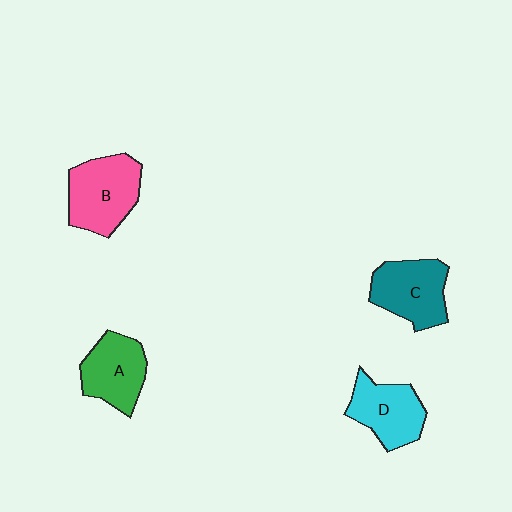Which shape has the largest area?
Shape B (pink).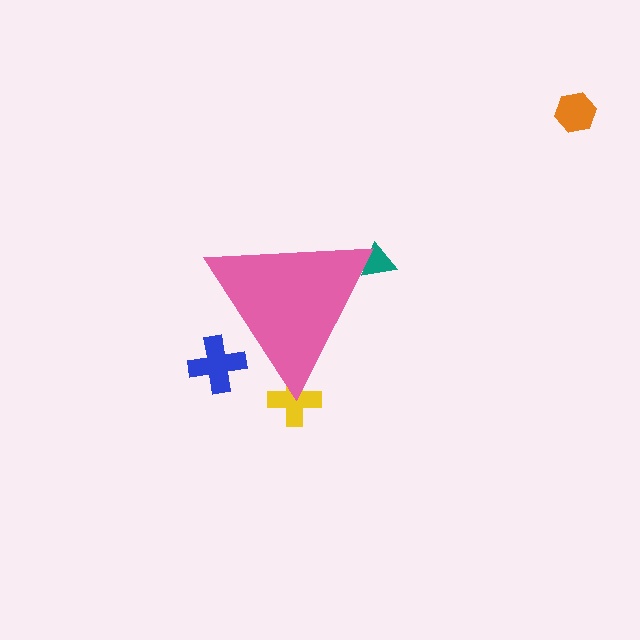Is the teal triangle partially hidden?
Yes, the teal triangle is partially hidden behind the pink triangle.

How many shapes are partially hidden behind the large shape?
3 shapes are partially hidden.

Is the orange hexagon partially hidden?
No, the orange hexagon is fully visible.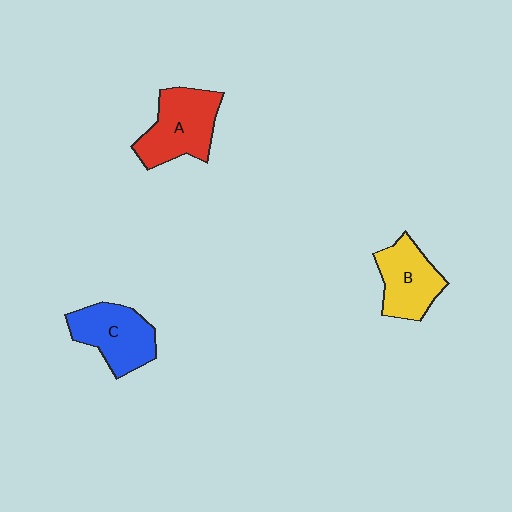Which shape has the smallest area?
Shape B (yellow).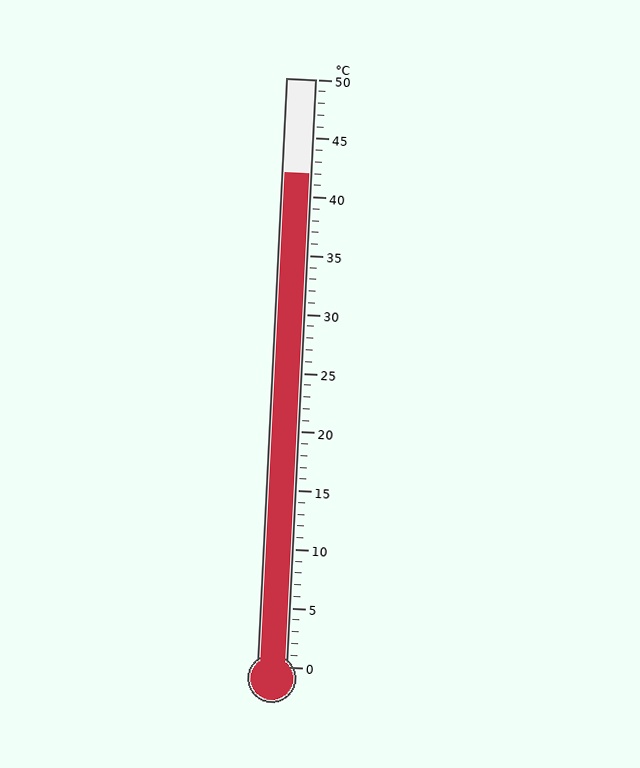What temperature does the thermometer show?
The thermometer shows approximately 42°C.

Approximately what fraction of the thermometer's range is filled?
The thermometer is filled to approximately 85% of its range.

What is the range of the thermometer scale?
The thermometer scale ranges from 0°C to 50°C.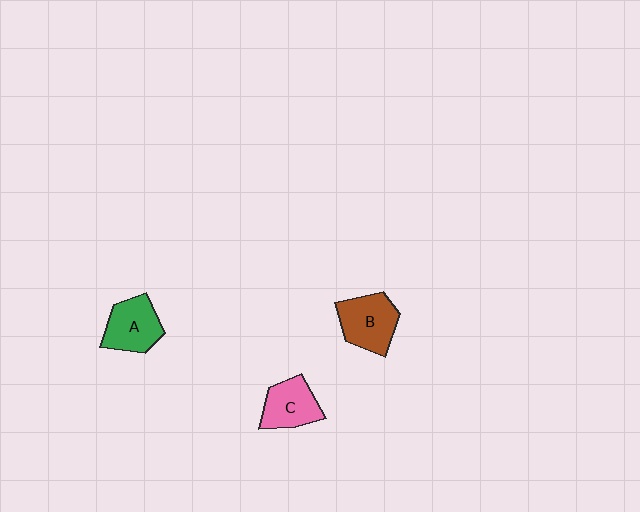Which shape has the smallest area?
Shape C (pink).